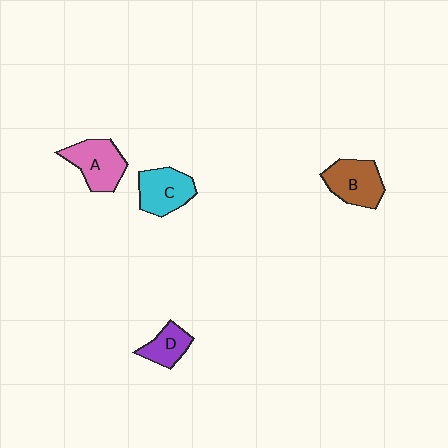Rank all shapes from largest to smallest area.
From largest to smallest: A (pink), B (brown), C (cyan), D (purple).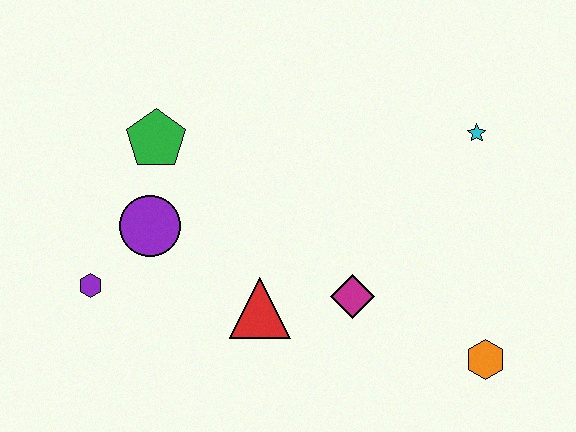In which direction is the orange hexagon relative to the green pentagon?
The orange hexagon is to the right of the green pentagon.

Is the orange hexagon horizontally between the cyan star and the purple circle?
No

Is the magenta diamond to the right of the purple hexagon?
Yes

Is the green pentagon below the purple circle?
No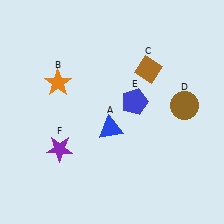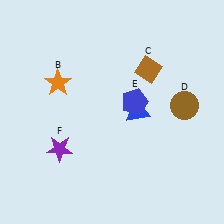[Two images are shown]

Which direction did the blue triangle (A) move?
The blue triangle (A) moved right.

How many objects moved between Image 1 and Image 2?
1 object moved between the two images.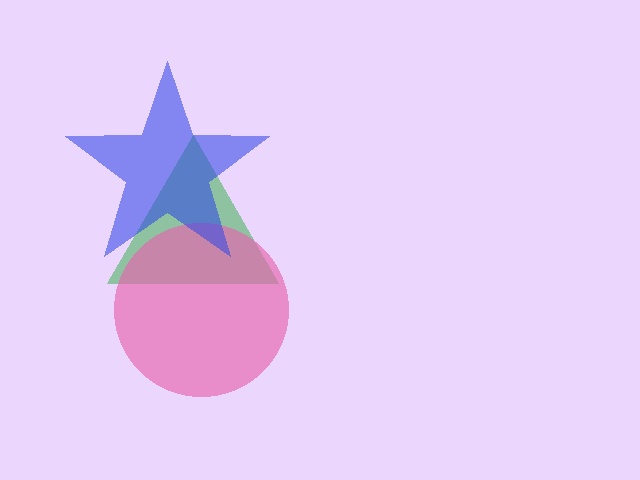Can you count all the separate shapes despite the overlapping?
Yes, there are 3 separate shapes.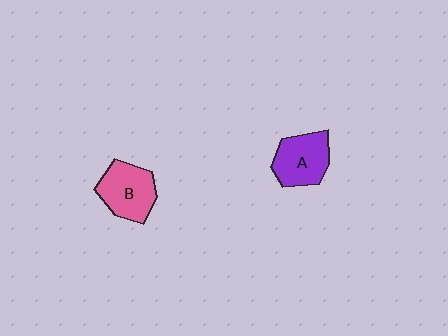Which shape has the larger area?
Shape B (pink).